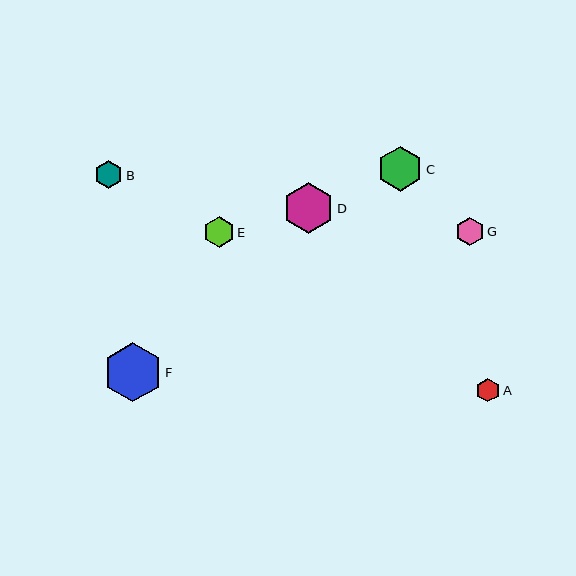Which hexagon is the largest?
Hexagon F is the largest with a size of approximately 59 pixels.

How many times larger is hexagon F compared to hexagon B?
Hexagon F is approximately 2.1 times the size of hexagon B.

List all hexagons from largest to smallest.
From largest to smallest: F, D, C, E, B, G, A.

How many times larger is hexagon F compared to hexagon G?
Hexagon F is approximately 2.1 times the size of hexagon G.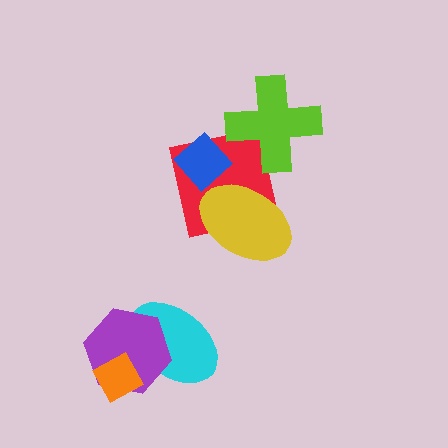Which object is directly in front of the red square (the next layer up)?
The blue diamond is directly in front of the red square.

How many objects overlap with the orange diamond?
2 objects overlap with the orange diamond.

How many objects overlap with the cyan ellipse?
2 objects overlap with the cyan ellipse.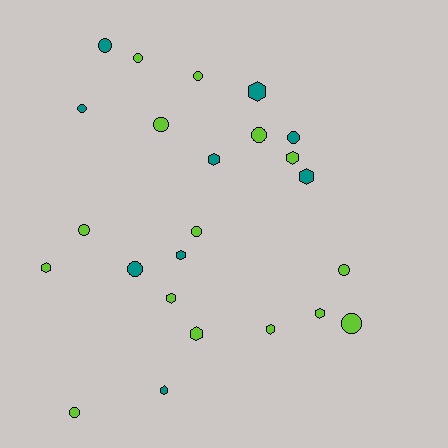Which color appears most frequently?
Lime, with 15 objects.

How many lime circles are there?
There are 9 lime circles.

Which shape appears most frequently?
Circle, with 13 objects.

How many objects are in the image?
There are 24 objects.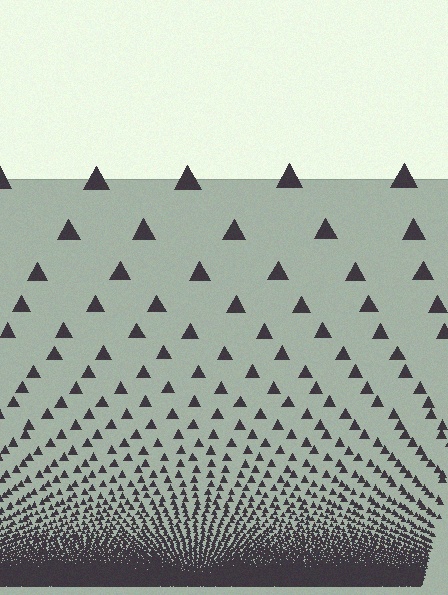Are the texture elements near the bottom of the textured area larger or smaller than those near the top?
Smaller. The gradient is inverted — elements near the bottom are smaller and denser.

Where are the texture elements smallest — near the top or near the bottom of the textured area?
Near the bottom.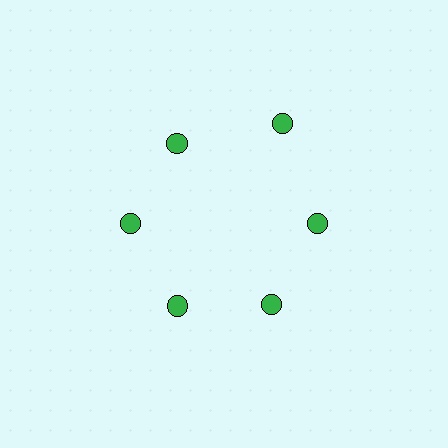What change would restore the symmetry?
The symmetry would be restored by moving it inward, back onto the ring so that all 6 circles sit at equal angles and equal distance from the center.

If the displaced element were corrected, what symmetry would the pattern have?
It would have 6-fold rotational symmetry — the pattern would map onto itself every 60 degrees.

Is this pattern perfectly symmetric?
No. The 6 green circles are arranged in a ring, but one element near the 1 o'clock position is pushed outward from the center, breaking the 6-fold rotational symmetry.